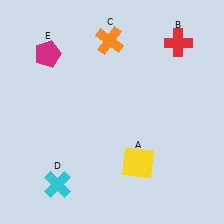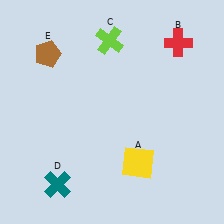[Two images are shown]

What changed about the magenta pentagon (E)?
In Image 1, E is magenta. In Image 2, it changed to brown.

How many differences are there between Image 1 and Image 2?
There are 3 differences between the two images.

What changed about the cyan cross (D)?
In Image 1, D is cyan. In Image 2, it changed to teal.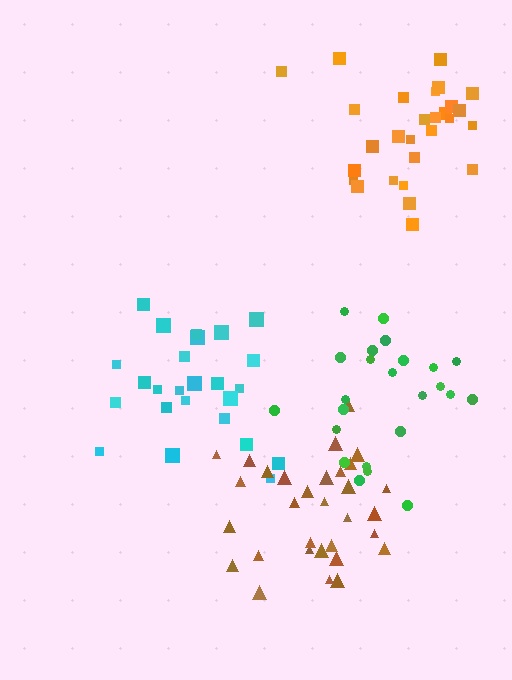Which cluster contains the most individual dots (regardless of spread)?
Brown (31).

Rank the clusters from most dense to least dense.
brown, green, cyan, orange.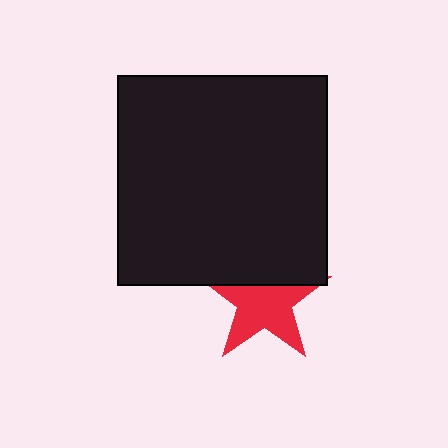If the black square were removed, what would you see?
You would see the complete red star.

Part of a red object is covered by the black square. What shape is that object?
It is a star.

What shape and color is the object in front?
The object in front is a black square.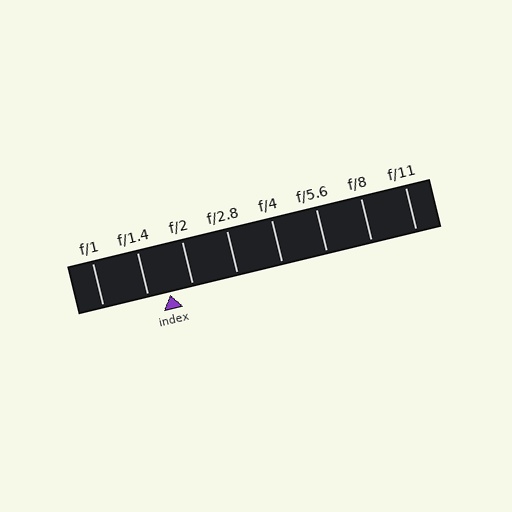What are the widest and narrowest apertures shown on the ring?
The widest aperture shown is f/1 and the narrowest is f/11.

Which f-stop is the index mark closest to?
The index mark is closest to f/1.4.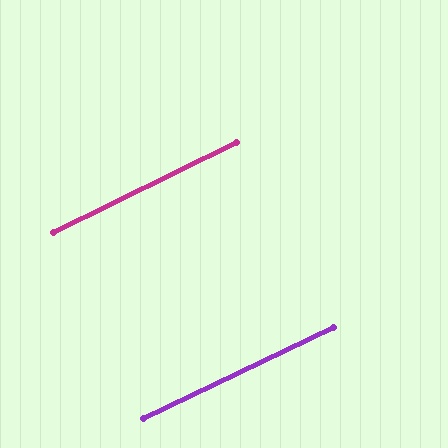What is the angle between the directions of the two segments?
Approximately 1 degree.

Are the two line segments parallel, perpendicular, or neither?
Parallel — their directions differ by only 0.6°.